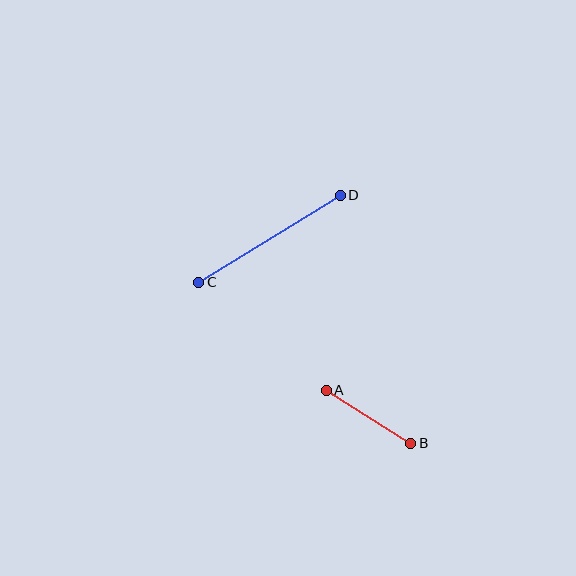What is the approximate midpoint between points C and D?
The midpoint is at approximately (269, 239) pixels.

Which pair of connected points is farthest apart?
Points C and D are farthest apart.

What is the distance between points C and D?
The distance is approximately 166 pixels.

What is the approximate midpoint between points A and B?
The midpoint is at approximately (369, 417) pixels.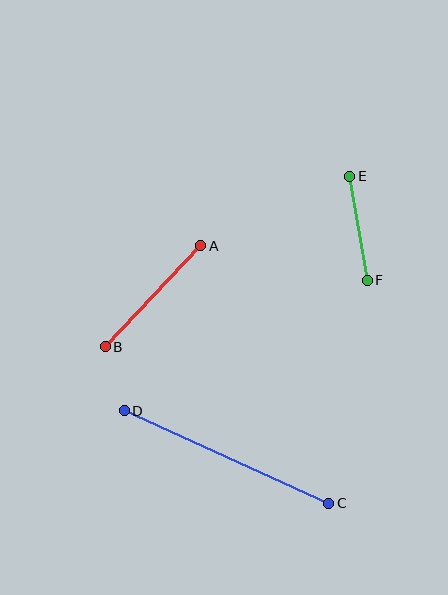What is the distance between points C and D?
The distance is approximately 225 pixels.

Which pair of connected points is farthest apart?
Points C and D are farthest apart.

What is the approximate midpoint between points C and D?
The midpoint is at approximately (227, 457) pixels.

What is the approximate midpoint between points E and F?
The midpoint is at approximately (359, 228) pixels.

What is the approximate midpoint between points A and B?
The midpoint is at approximately (153, 296) pixels.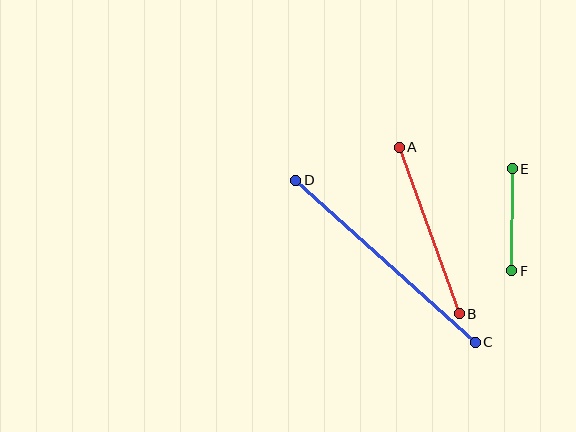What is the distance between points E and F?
The distance is approximately 102 pixels.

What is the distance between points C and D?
The distance is approximately 241 pixels.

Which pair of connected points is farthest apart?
Points C and D are farthest apart.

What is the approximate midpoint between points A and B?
The midpoint is at approximately (429, 231) pixels.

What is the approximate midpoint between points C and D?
The midpoint is at approximately (385, 261) pixels.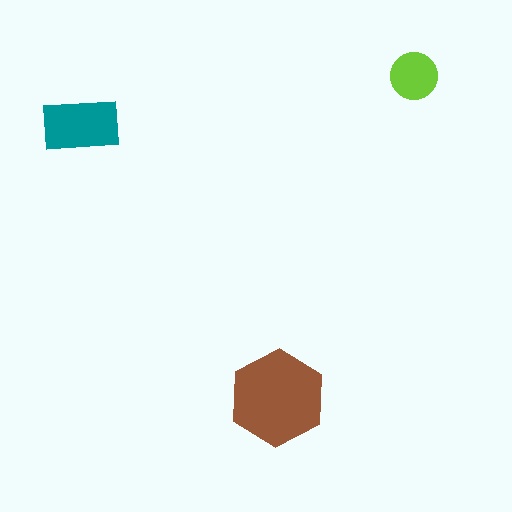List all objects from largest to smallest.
The brown hexagon, the teal rectangle, the lime circle.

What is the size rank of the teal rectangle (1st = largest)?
2nd.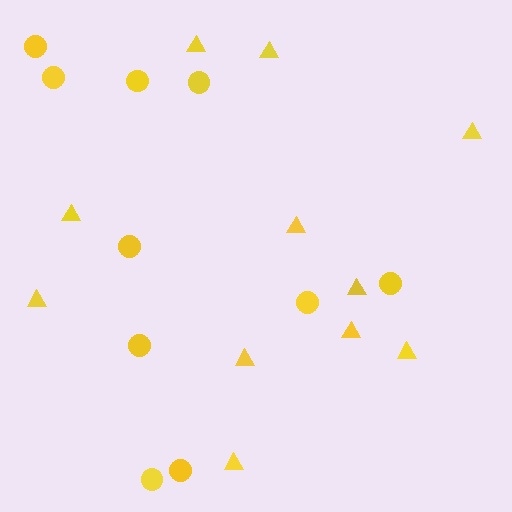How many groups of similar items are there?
There are 2 groups: one group of triangles (11) and one group of circles (10).